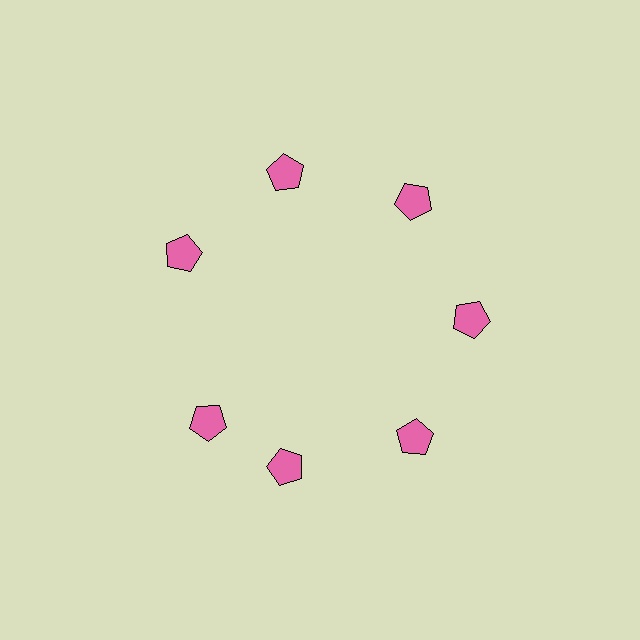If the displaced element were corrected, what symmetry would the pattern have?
It would have 7-fold rotational symmetry — the pattern would map onto itself every 51 degrees.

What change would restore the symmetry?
The symmetry would be restored by rotating it back into even spacing with its neighbors so that all 7 pentagons sit at equal angles and equal distance from the center.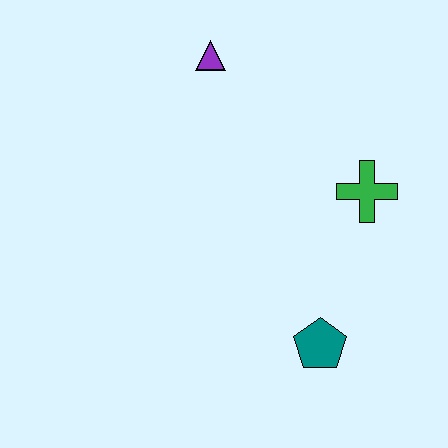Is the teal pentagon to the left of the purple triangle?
No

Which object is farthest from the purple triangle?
The teal pentagon is farthest from the purple triangle.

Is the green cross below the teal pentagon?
No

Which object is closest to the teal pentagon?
The green cross is closest to the teal pentagon.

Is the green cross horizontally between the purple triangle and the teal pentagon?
No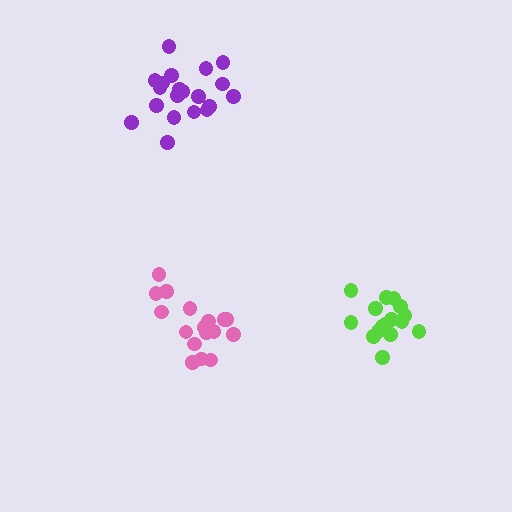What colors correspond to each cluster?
The clusters are colored: lime, pink, purple.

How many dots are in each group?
Group 1: 16 dots, Group 2: 17 dots, Group 3: 20 dots (53 total).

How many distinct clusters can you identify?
There are 3 distinct clusters.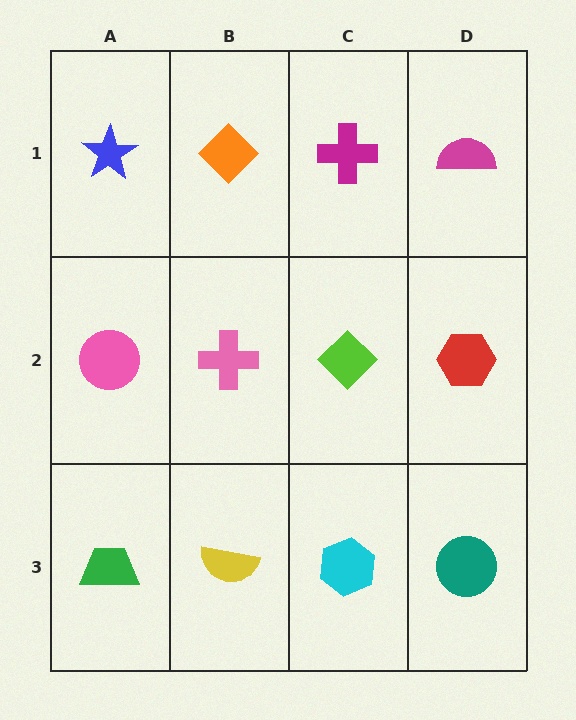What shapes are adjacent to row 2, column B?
An orange diamond (row 1, column B), a yellow semicircle (row 3, column B), a pink circle (row 2, column A), a lime diamond (row 2, column C).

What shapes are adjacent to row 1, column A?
A pink circle (row 2, column A), an orange diamond (row 1, column B).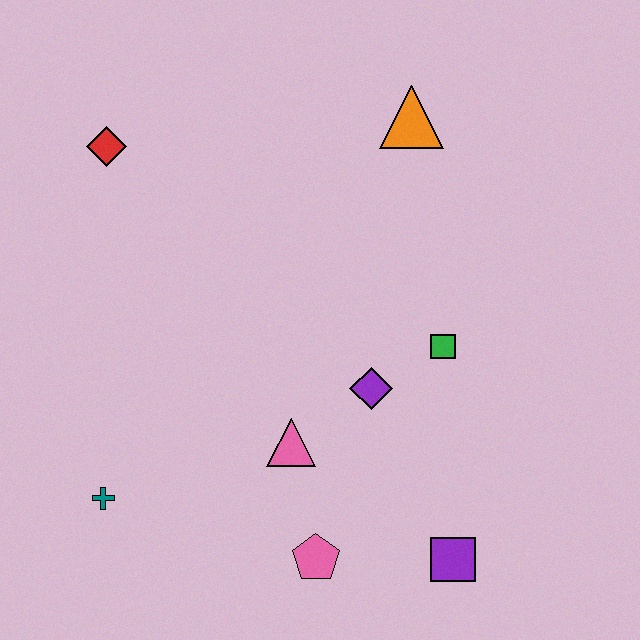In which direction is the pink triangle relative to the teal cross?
The pink triangle is to the right of the teal cross.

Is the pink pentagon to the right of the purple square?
No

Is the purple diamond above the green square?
No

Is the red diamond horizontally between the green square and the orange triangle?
No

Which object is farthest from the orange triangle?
The teal cross is farthest from the orange triangle.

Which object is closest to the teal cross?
The pink triangle is closest to the teal cross.